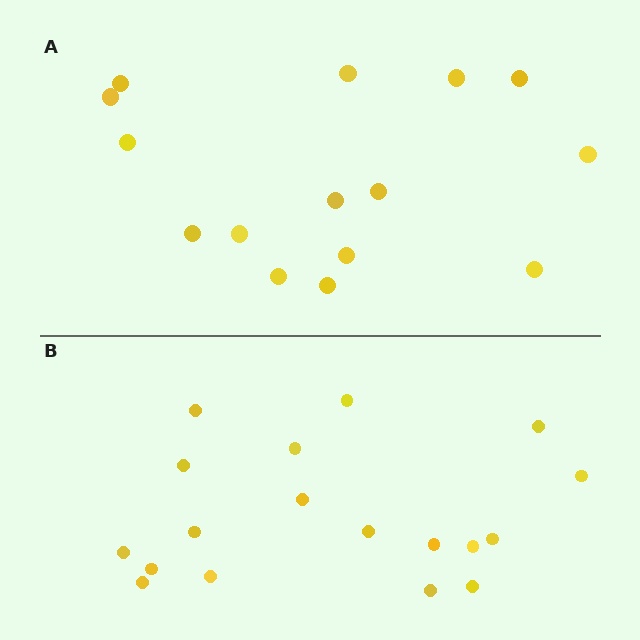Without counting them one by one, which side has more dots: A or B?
Region B (the bottom region) has more dots.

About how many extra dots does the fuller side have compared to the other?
Region B has just a few more — roughly 2 or 3 more dots than region A.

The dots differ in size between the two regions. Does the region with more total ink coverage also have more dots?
No. Region A has more total ink coverage because its dots are larger, but region B actually contains more individual dots. Total area can be misleading — the number of items is what matters here.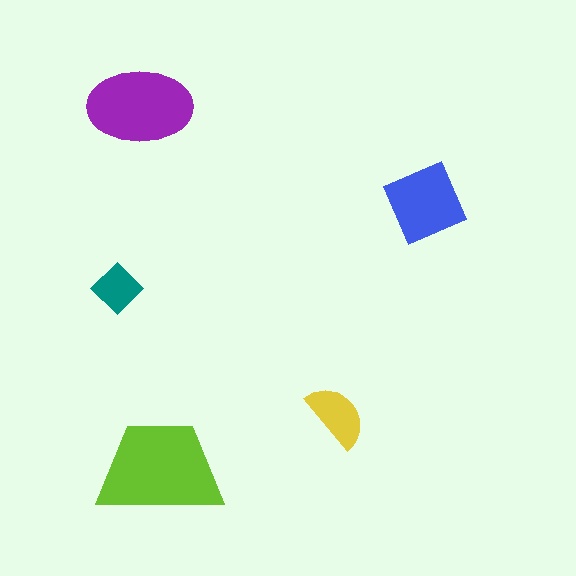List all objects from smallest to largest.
The teal diamond, the yellow semicircle, the blue square, the purple ellipse, the lime trapezoid.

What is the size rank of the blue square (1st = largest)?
3rd.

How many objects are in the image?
There are 5 objects in the image.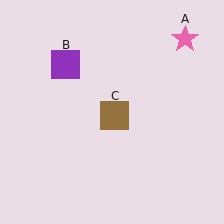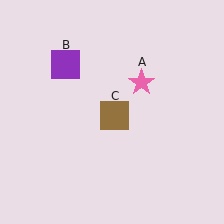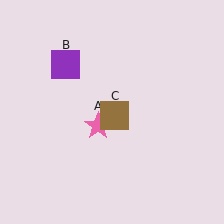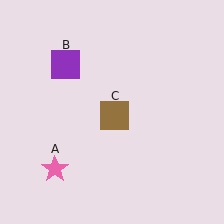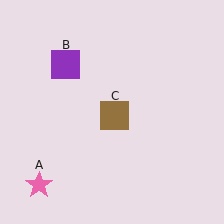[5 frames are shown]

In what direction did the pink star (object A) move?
The pink star (object A) moved down and to the left.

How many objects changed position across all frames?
1 object changed position: pink star (object A).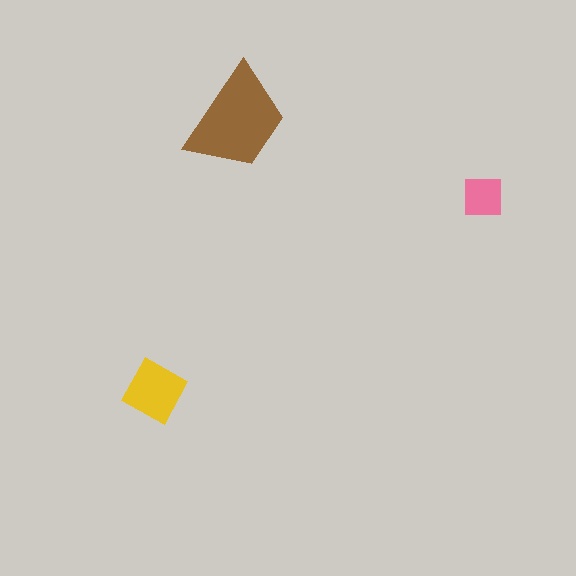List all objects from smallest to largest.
The pink square, the yellow diamond, the brown trapezoid.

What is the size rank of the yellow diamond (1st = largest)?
2nd.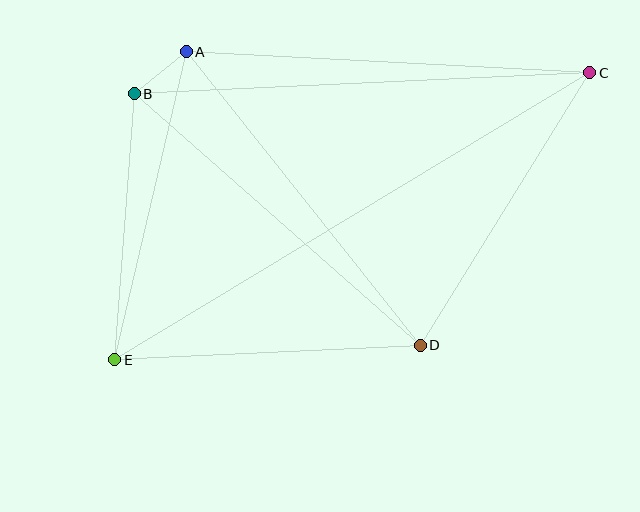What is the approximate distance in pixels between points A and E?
The distance between A and E is approximately 316 pixels.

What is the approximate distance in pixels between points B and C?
The distance between B and C is approximately 456 pixels.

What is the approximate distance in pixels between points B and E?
The distance between B and E is approximately 267 pixels.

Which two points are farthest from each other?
Points C and E are farthest from each other.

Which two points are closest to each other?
Points A and B are closest to each other.